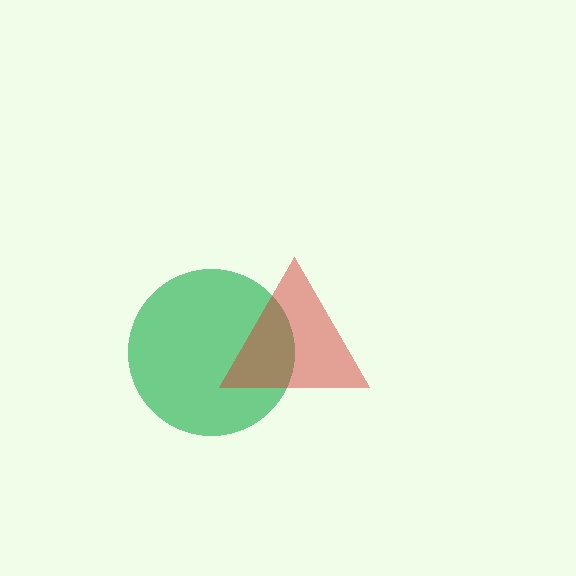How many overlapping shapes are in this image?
There are 2 overlapping shapes in the image.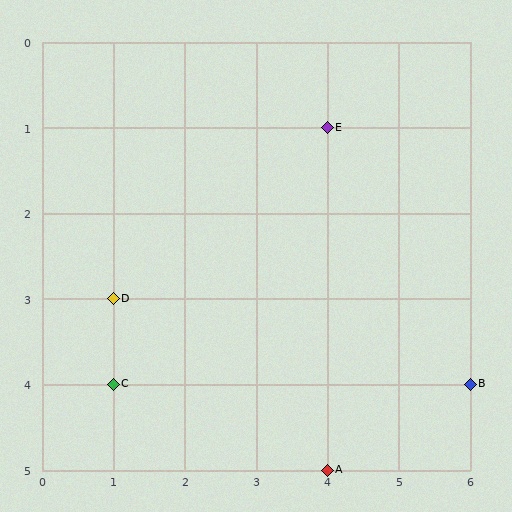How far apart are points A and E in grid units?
Points A and E are 4 rows apart.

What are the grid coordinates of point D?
Point D is at grid coordinates (1, 3).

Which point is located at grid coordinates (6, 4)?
Point B is at (6, 4).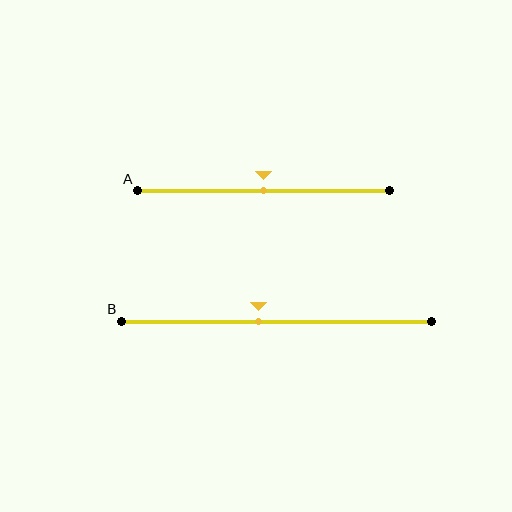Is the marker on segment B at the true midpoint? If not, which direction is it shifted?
No, the marker on segment B is shifted to the left by about 6% of the segment length.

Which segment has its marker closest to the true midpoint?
Segment A has its marker closest to the true midpoint.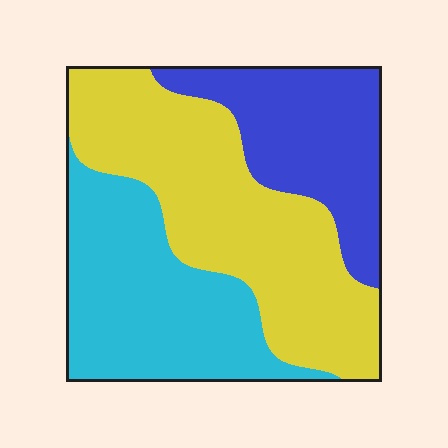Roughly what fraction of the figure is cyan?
Cyan covers 33% of the figure.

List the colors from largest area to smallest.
From largest to smallest: yellow, cyan, blue.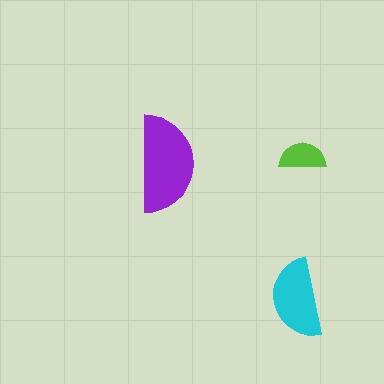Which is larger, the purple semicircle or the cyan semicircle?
The purple one.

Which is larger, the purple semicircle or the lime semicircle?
The purple one.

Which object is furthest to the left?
The purple semicircle is leftmost.